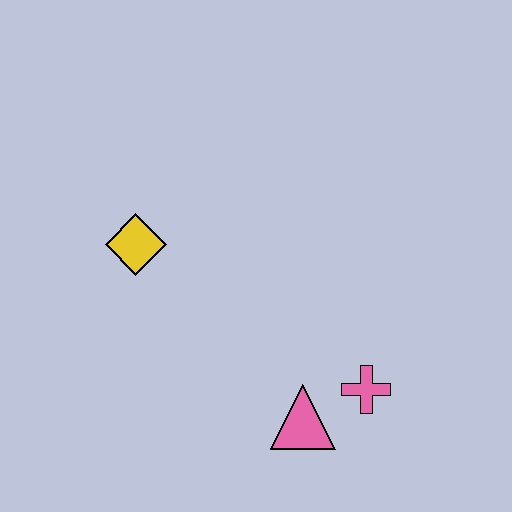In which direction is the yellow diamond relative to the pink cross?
The yellow diamond is to the left of the pink cross.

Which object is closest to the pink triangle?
The pink cross is closest to the pink triangle.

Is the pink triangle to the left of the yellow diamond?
No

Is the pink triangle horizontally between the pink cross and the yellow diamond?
Yes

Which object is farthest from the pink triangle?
The yellow diamond is farthest from the pink triangle.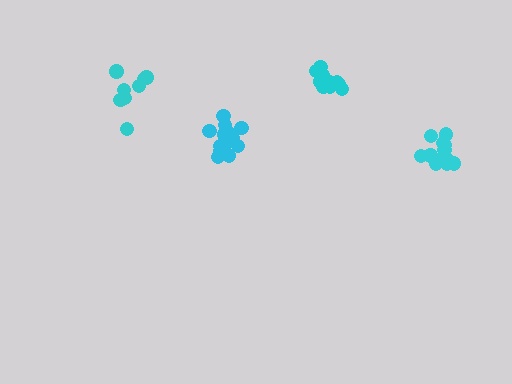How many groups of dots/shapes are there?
There are 4 groups.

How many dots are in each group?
Group 1: 8 dots, Group 2: 12 dots, Group 3: 12 dots, Group 4: 13 dots (45 total).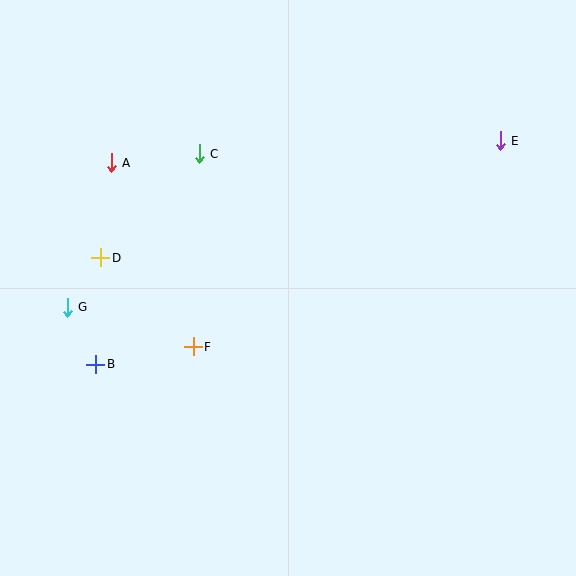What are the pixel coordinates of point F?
Point F is at (193, 347).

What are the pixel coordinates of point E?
Point E is at (500, 141).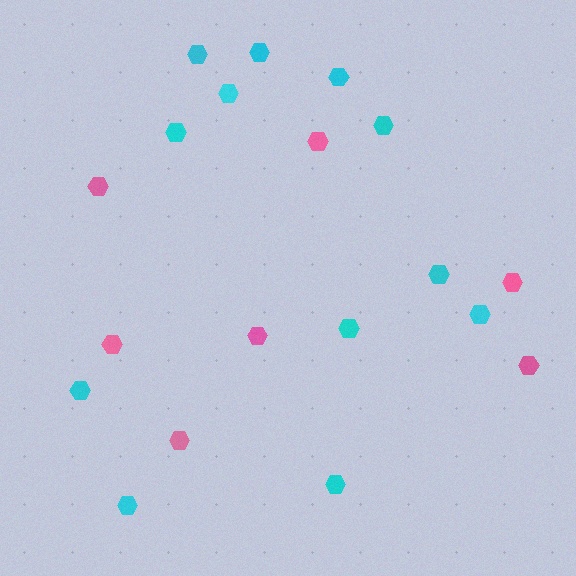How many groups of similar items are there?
There are 2 groups: one group of pink hexagons (7) and one group of cyan hexagons (12).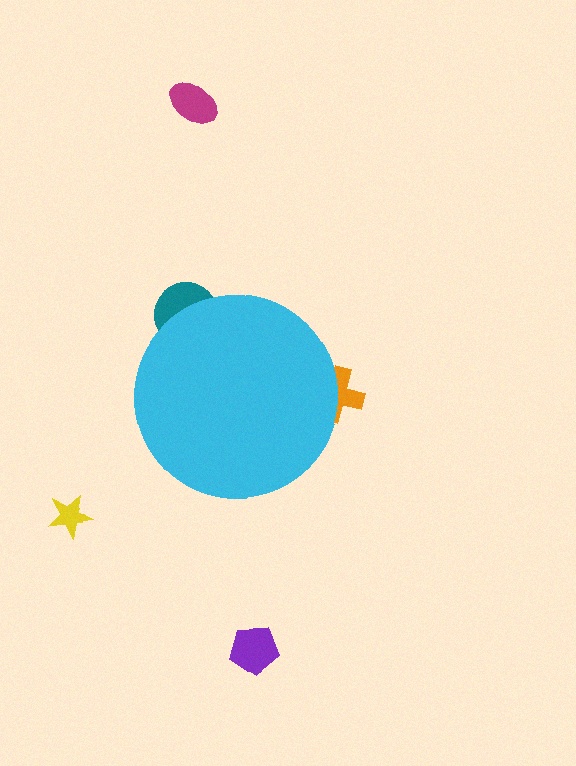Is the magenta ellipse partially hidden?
No, the magenta ellipse is fully visible.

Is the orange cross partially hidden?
Yes, the orange cross is partially hidden behind the cyan circle.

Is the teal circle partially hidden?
Yes, the teal circle is partially hidden behind the cyan circle.